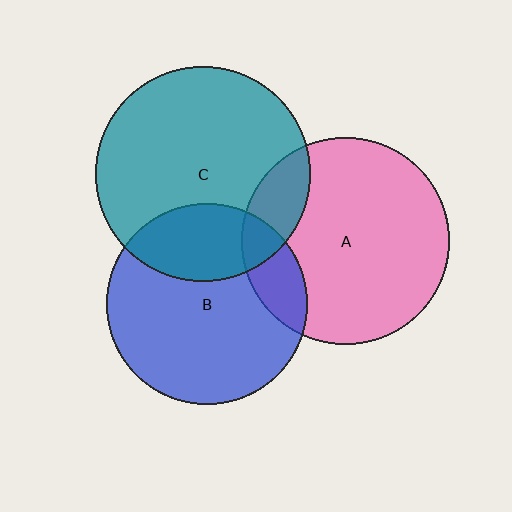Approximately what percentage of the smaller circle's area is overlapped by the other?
Approximately 15%.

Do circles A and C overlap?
Yes.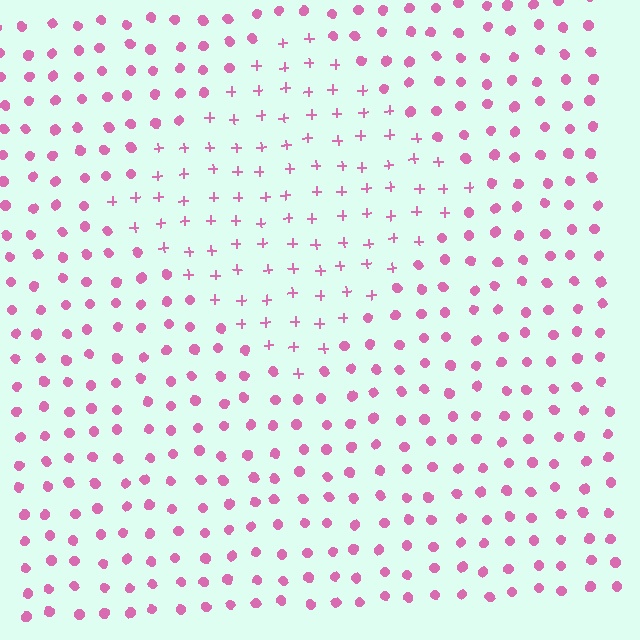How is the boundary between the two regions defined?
The boundary is defined by a change in element shape: plus signs inside vs. circles outside. All elements share the same color and spacing.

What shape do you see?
I see a diamond.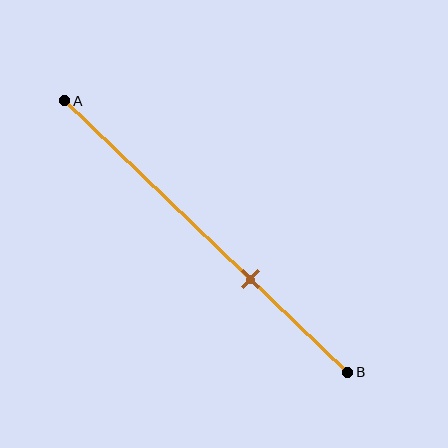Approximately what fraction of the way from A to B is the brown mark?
The brown mark is approximately 65% of the way from A to B.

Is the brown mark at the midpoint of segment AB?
No, the mark is at about 65% from A, not at the 50% midpoint.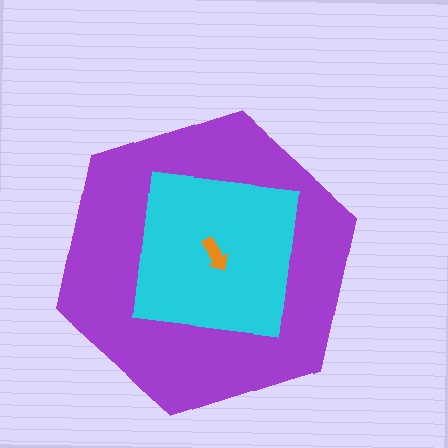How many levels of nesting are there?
3.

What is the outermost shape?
The purple hexagon.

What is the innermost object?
The orange arrow.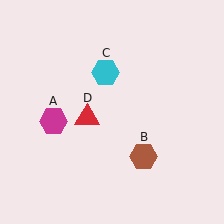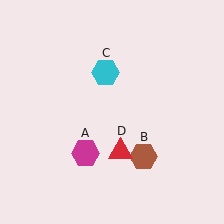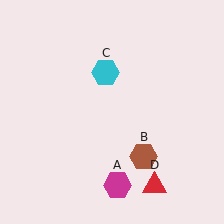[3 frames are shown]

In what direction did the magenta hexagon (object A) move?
The magenta hexagon (object A) moved down and to the right.